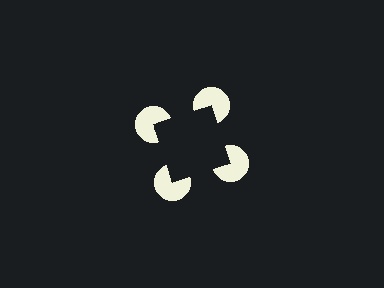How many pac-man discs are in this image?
There are 4 — one at each vertex of the illusory square.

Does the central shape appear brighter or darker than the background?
It typically appears slightly darker than the background, even though no actual brightness change is drawn.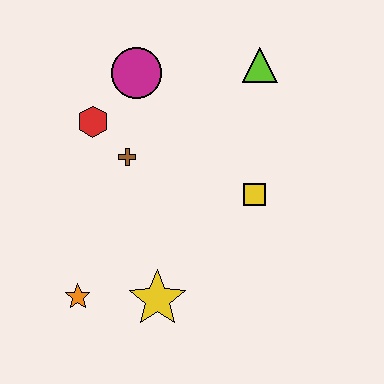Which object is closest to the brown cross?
The red hexagon is closest to the brown cross.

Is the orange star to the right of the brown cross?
No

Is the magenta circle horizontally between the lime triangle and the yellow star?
No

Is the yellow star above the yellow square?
No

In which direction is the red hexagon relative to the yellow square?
The red hexagon is to the left of the yellow square.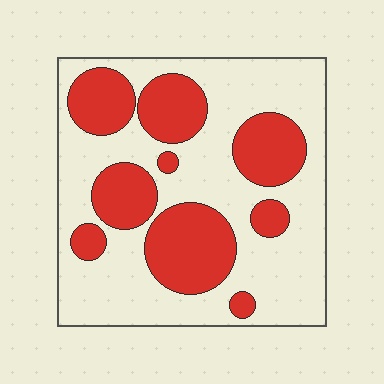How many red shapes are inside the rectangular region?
9.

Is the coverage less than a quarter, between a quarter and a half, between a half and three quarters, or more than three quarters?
Between a quarter and a half.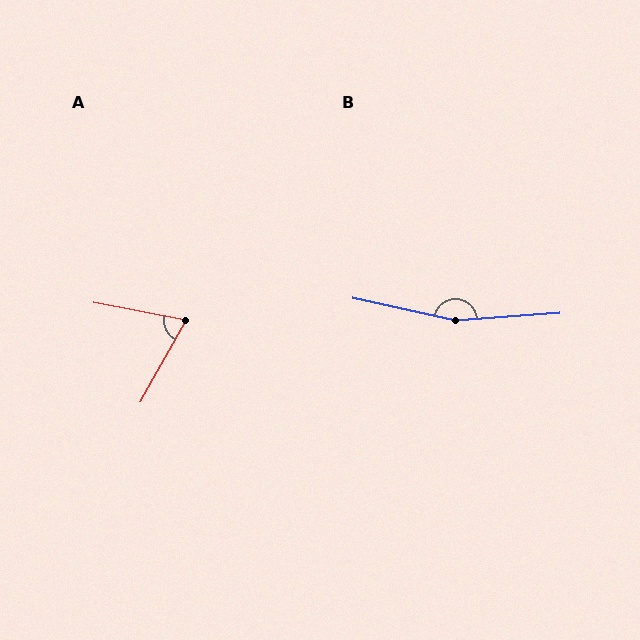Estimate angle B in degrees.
Approximately 164 degrees.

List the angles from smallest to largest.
A (72°), B (164°).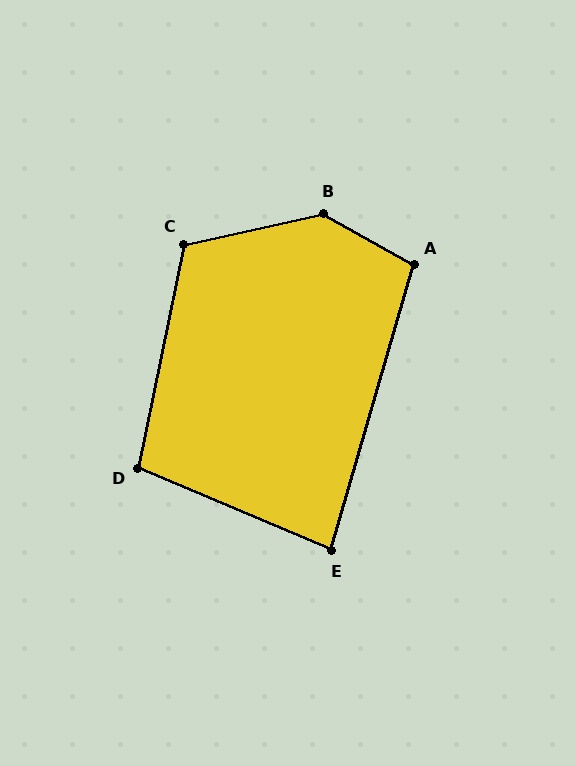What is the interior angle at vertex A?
Approximately 103 degrees (obtuse).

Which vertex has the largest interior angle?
B, at approximately 138 degrees.